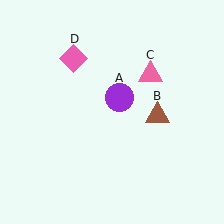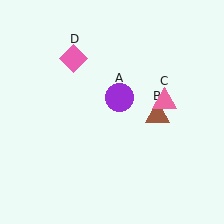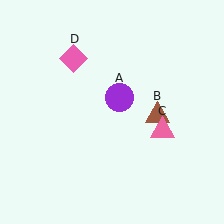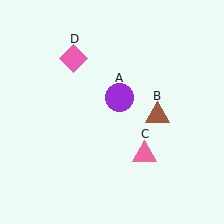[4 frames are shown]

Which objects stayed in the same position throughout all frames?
Purple circle (object A) and brown triangle (object B) and pink diamond (object D) remained stationary.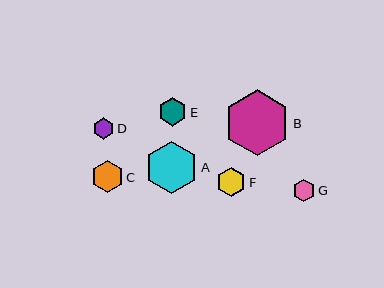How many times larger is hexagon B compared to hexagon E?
Hexagon B is approximately 2.3 times the size of hexagon E.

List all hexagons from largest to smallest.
From largest to smallest: B, A, C, F, E, G, D.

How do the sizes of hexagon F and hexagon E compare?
Hexagon F and hexagon E are approximately the same size.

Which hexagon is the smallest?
Hexagon D is the smallest with a size of approximately 21 pixels.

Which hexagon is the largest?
Hexagon B is the largest with a size of approximately 66 pixels.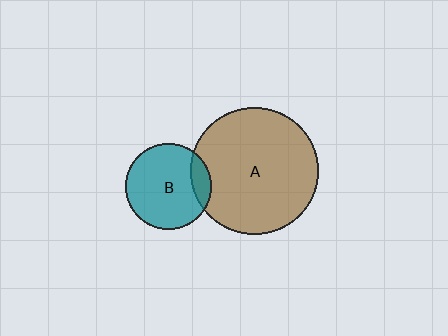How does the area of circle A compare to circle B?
Approximately 2.2 times.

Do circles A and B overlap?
Yes.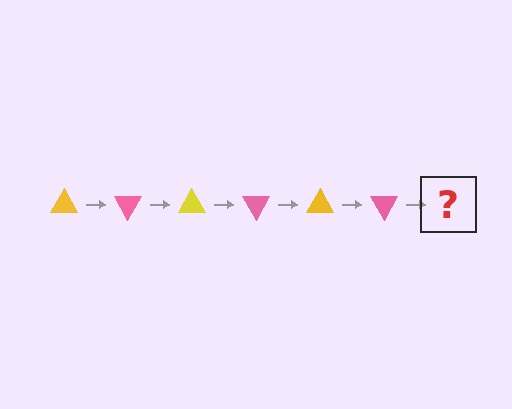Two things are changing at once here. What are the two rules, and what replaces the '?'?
The two rules are that it rotates 60 degrees each step and the color cycles through yellow and pink. The '?' should be a yellow triangle, rotated 360 degrees from the start.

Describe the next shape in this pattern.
It should be a yellow triangle, rotated 360 degrees from the start.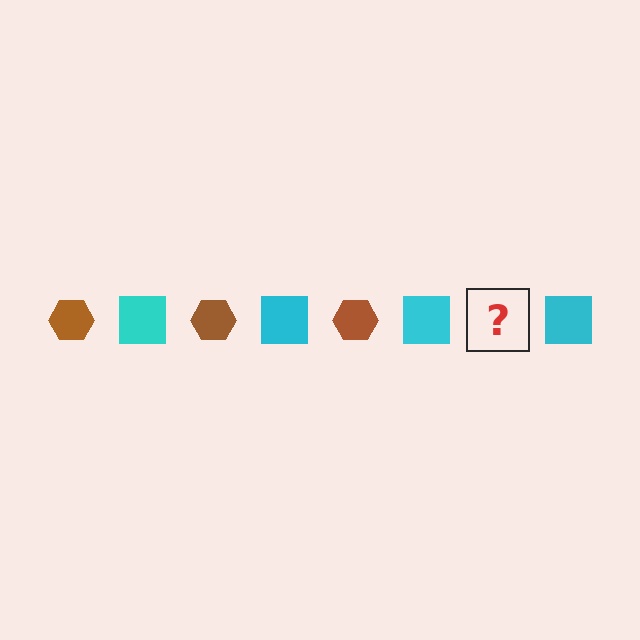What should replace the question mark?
The question mark should be replaced with a brown hexagon.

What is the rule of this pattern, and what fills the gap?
The rule is that the pattern alternates between brown hexagon and cyan square. The gap should be filled with a brown hexagon.